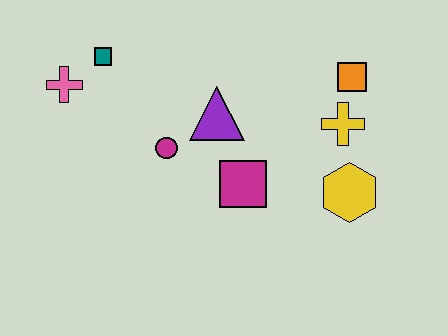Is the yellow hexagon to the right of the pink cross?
Yes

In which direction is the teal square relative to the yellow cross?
The teal square is to the left of the yellow cross.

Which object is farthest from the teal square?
The yellow hexagon is farthest from the teal square.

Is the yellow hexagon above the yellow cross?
No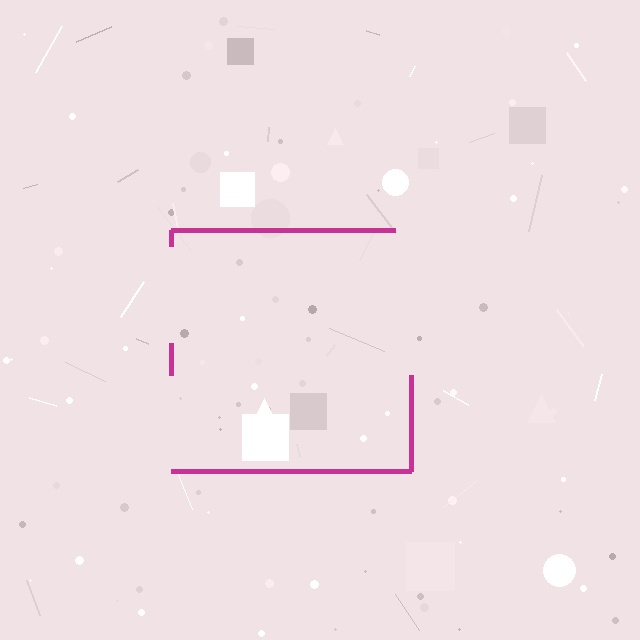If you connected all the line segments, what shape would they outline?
They would outline a square.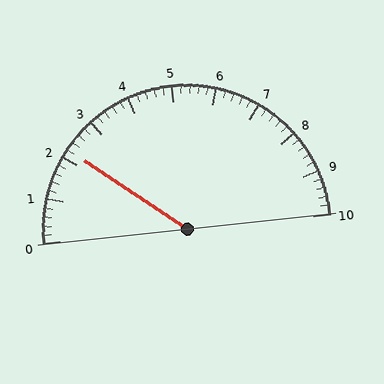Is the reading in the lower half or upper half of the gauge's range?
The reading is in the lower half of the range (0 to 10).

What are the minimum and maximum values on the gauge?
The gauge ranges from 0 to 10.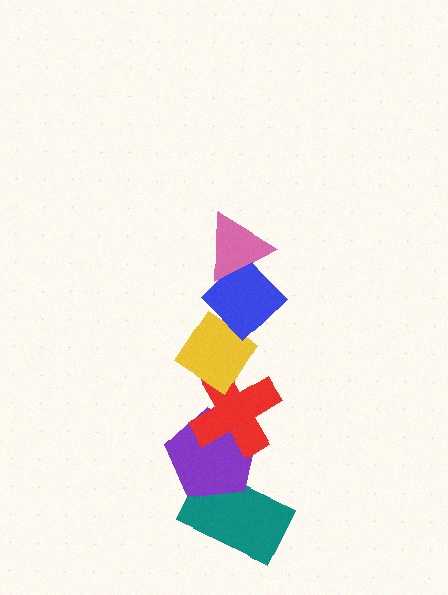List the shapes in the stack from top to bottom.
From top to bottom: the pink triangle, the blue diamond, the yellow diamond, the red cross, the purple pentagon, the teal rectangle.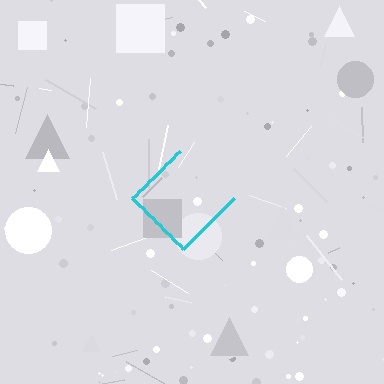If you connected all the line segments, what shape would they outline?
They would outline a diamond.